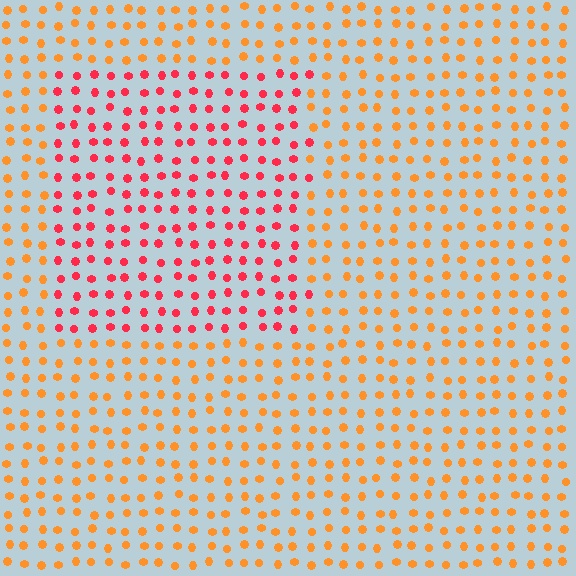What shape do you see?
I see a rectangle.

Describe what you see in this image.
The image is filled with small orange elements in a uniform arrangement. A rectangle-shaped region is visible where the elements are tinted to a slightly different hue, forming a subtle color boundary.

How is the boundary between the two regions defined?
The boundary is defined purely by a slight shift in hue (about 39 degrees). Spacing, size, and orientation are identical on both sides.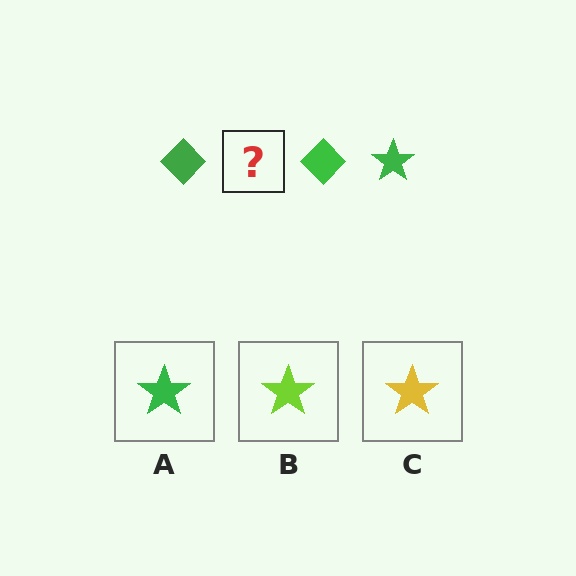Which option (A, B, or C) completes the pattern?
A.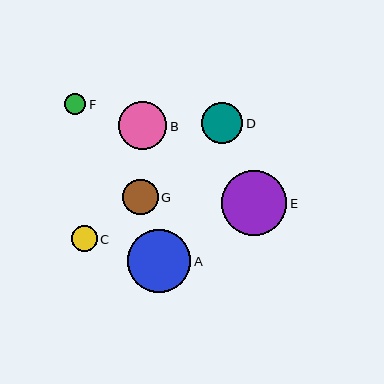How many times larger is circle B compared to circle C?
Circle B is approximately 1.9 times the size of circle C.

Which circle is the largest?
Circle E is the largest with a size of approximately 65 pixels.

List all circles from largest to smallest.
From largest to smallest: E, A, B, D, G, C, F.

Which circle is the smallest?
Circle F is the smallest with a size of approximately 21 pixels.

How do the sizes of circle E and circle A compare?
Circle E and circle A are approximately the same size.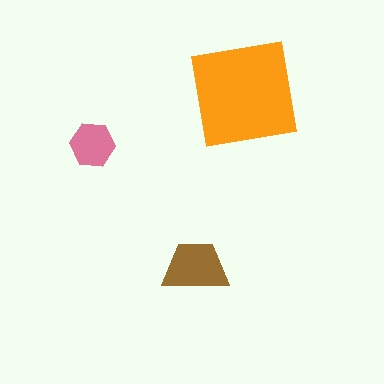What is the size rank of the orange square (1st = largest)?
1st.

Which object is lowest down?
The brown trapezoid is bottommost.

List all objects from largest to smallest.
The orange square, the brown trapezoid, the pink hexagon.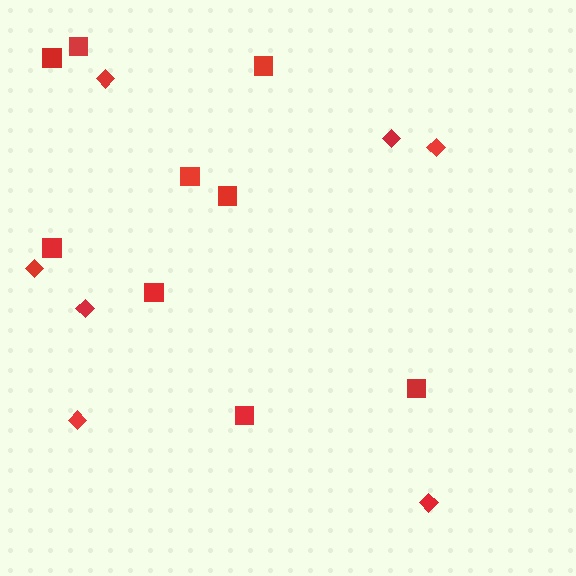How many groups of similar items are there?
There are 2 groups: one group of squares (9) and one group of diamonds (7).